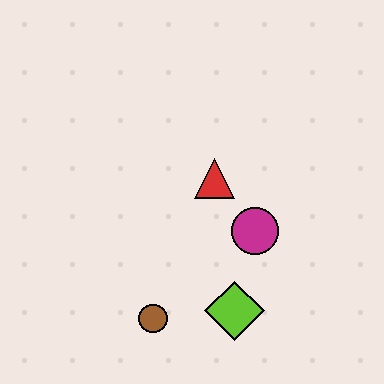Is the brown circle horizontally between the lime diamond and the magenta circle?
No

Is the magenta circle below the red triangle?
Yes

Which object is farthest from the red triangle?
The brown circle is farthest from the red triangle.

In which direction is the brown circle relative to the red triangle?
The brown circle is below the red triangle.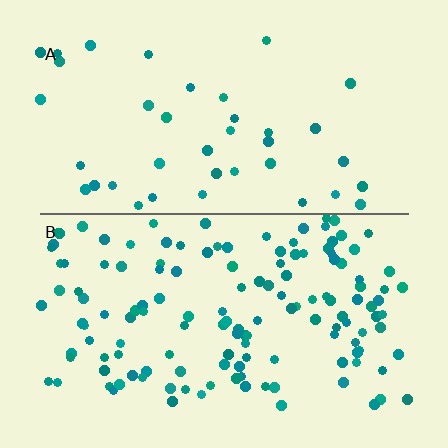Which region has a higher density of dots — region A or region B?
B (the bottom).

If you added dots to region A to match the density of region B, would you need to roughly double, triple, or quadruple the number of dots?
Approximately quadruple.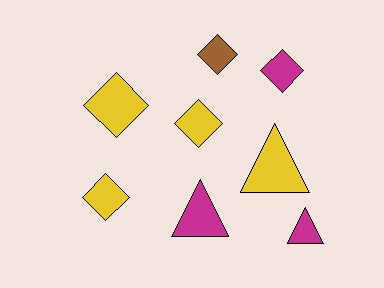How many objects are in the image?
There are 8 objects.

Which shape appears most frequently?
Diamond, with 5 objects.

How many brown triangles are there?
There are no brown triangles.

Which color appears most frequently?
Yellow, with 4 objects.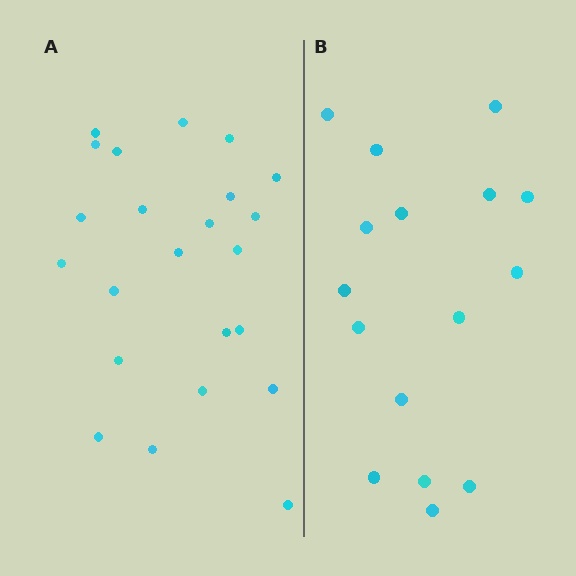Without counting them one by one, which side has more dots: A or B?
Region A (the left region) has more dots.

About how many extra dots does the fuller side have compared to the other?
Region A has roughly 8 or so more dots than region B.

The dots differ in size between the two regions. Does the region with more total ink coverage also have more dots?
No. Region B has more total ink coverage because its dots are larger, but region A actually contains more individual dots. Total area can be misleading — the number of items is what matters here.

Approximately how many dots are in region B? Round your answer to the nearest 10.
About 20 dots. (The exact count is 16, which rounds to 20.)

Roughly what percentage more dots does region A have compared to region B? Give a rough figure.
About 45% more.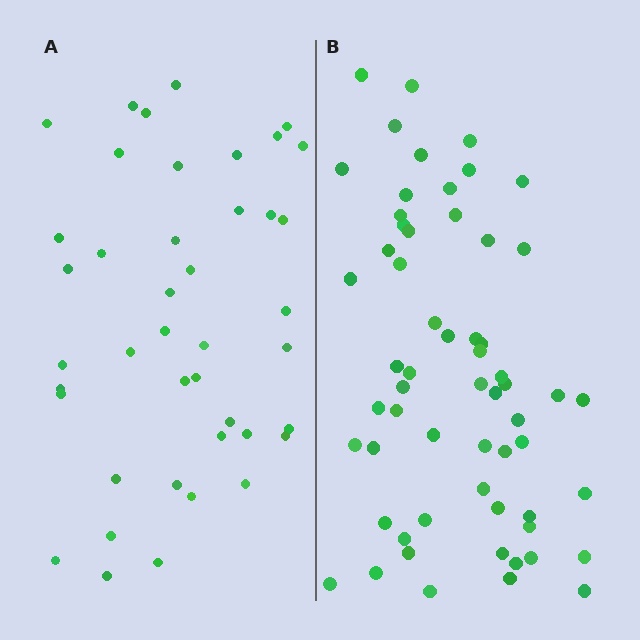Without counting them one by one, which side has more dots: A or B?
Region B (the right region) has more dots.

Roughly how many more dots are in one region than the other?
Region B has approximately 20 more dots than region A.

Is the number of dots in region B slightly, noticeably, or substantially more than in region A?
Region B has noticeably more, but not dramatically so. The ratio is roughly 1.4 to 1.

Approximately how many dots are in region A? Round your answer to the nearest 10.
About 40 dots. (The exact count is 42, which rounds to 40.)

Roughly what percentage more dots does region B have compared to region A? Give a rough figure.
About 45% more.